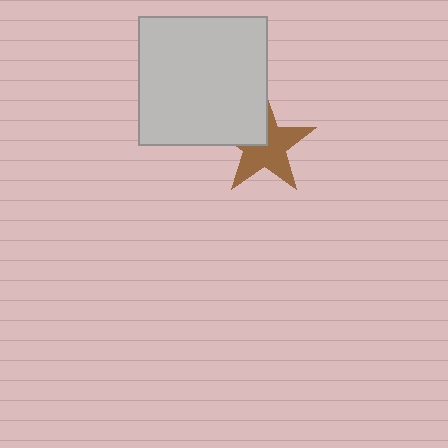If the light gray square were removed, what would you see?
You would see the complete brown star.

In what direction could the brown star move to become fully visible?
The brown star could move toward the lower-right. That would shift it out from behind the light gray square entirely.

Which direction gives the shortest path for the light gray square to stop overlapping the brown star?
Moving toward the upper-left gives the shortest separation.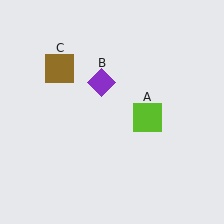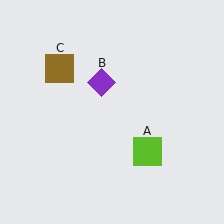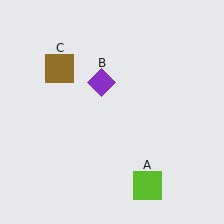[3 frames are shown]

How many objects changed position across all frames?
1 object changed position: lime square (object A).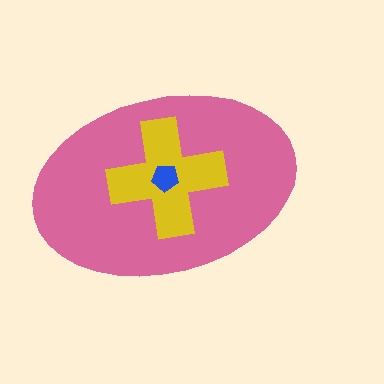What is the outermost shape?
The pink ellipse.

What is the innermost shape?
The blue pentagon.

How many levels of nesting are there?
3.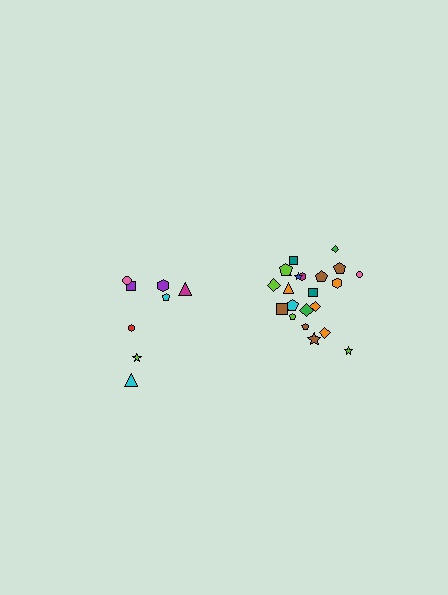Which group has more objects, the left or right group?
The right group.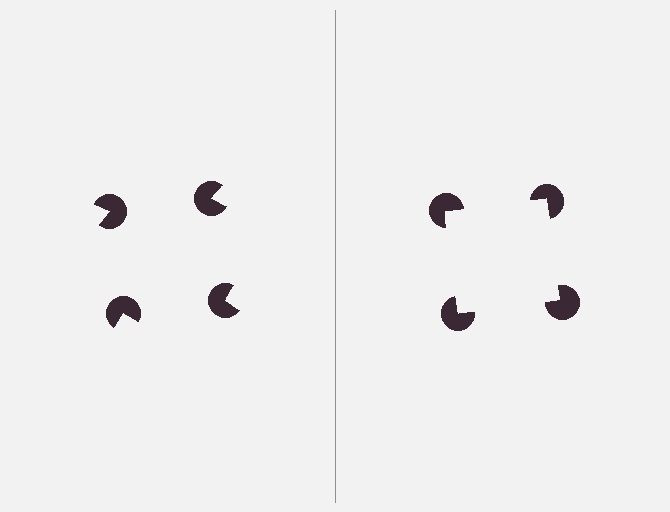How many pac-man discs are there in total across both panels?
8 — 4 on each side.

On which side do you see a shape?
An illusory square appears on the right side. On the left side the wedge cuts are rotated, so no coherent shape forms.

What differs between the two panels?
The pac-man discs are positioned identically on both sides; only the wedge orientations differ. On the right they align to a square; on the left they are misaligned.